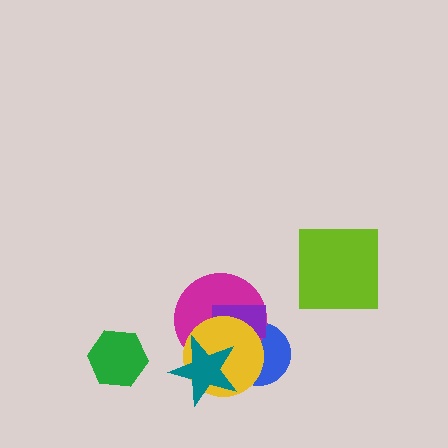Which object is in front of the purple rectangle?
The yellow circle is in front of the purple rectangle.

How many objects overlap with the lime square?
0 objects overlap with the lime square.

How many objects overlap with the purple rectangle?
3 objects overlap with the purple rectangle.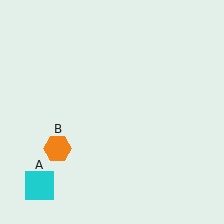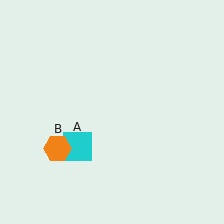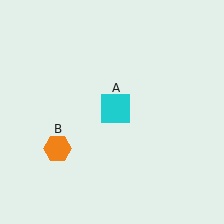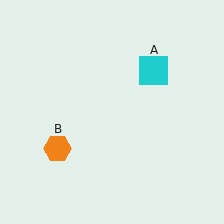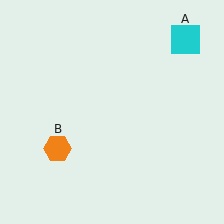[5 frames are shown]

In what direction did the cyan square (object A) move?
The cyan square (object A) moved up and to the right.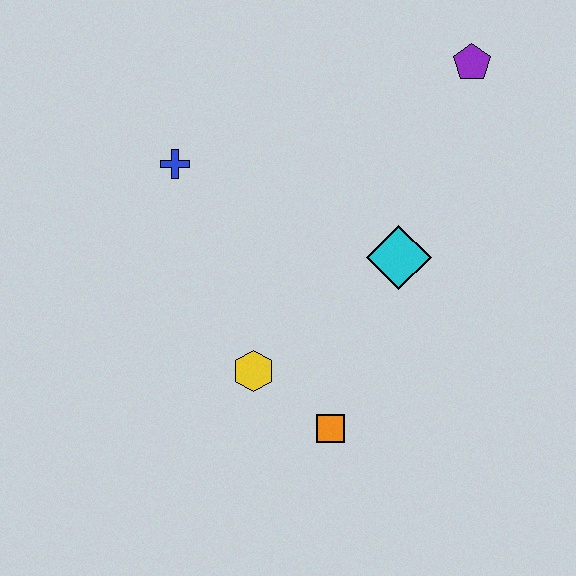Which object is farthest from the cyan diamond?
The blue cross is farthest from the cyan diamond.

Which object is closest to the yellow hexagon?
The orange square is closest to the yellow hexagon.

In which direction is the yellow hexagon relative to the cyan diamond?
The yellow hexagon is to the left of the cyan diamond.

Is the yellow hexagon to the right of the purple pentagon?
No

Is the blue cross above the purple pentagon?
No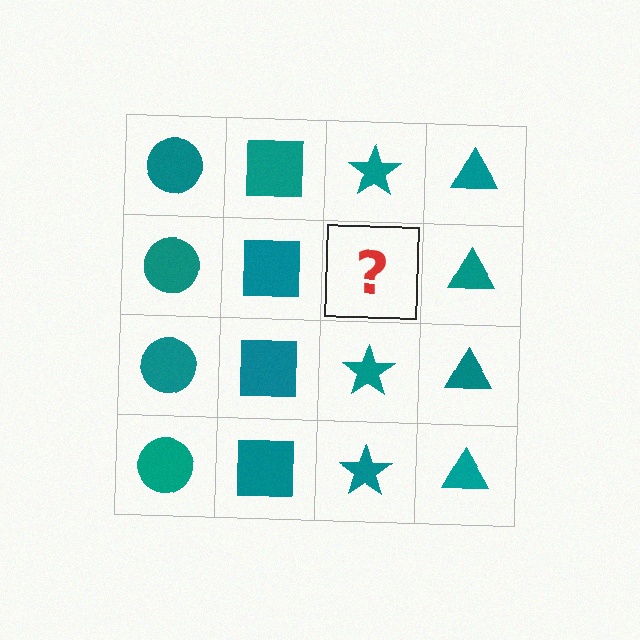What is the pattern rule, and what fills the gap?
The rule is that each column has a consistent shape. The gap should be filled with a teal star.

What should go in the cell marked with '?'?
The missing cell should contain a teal star.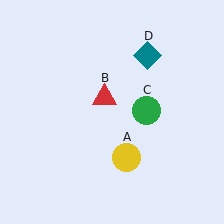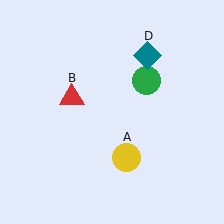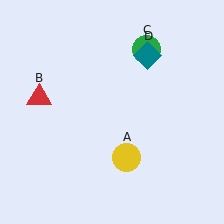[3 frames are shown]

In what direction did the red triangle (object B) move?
The red triangle (object B) moved left.